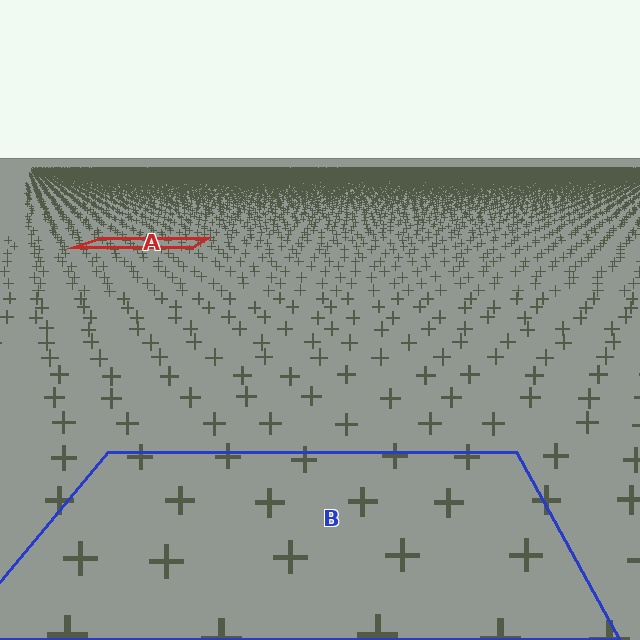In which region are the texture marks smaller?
The texture marks are smaller in region A, because it is farther away.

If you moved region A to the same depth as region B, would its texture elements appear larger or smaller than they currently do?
They would appear larger. At a closer depth, the same texture elements are projected at a bigger on-screen size.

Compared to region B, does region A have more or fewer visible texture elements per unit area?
Region A has more texture elements per unit area — they are packed more densely because it is farther away.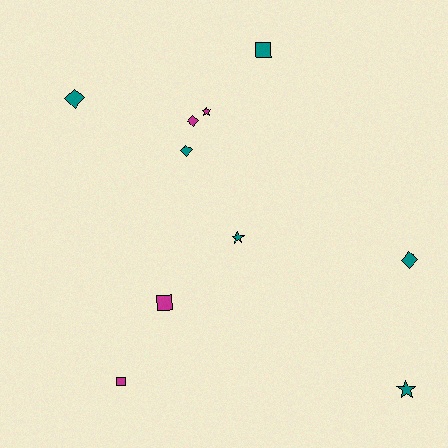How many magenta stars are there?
There is 1 magenta star.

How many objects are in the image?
There are 10 objects.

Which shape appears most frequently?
Diamond, with 4 objects.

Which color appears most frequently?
Teal, with 6 objects.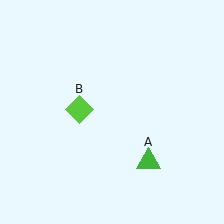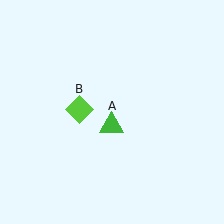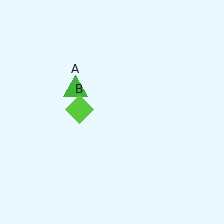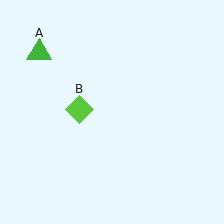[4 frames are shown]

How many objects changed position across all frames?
1 object changed position: green triangle (object A).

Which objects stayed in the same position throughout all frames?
Lime diamond (object B) remained stationary.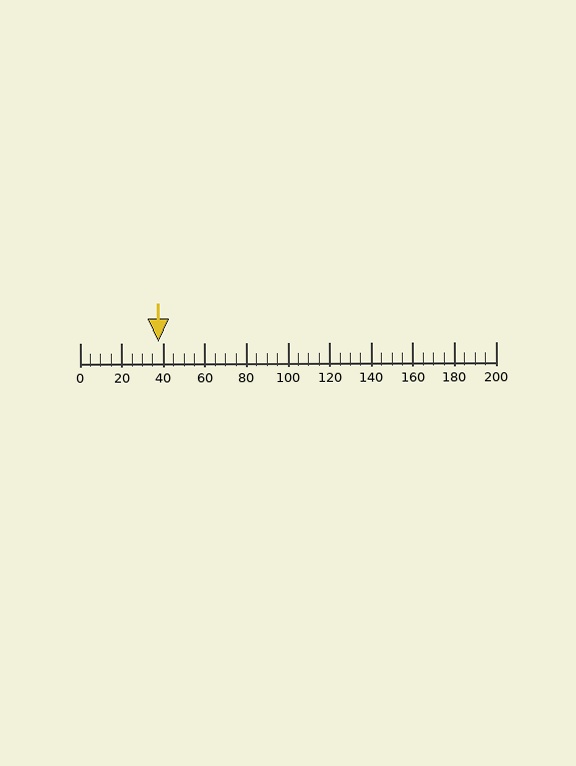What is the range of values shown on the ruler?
The ruler shows values from 0 to 200.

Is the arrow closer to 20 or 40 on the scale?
The arrow is closer to 40.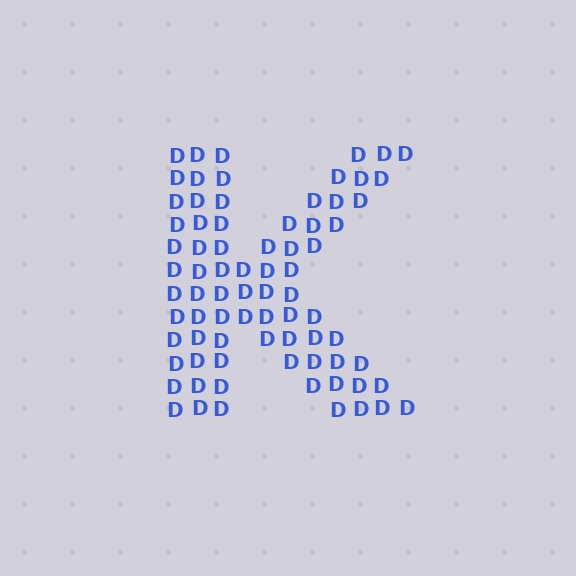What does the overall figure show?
The overall figure shows the letter K.